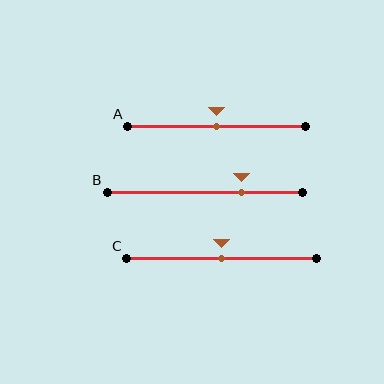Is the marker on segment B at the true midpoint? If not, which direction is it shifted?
No, the marker on segment B is shifted to the right by about 19% of the segment length.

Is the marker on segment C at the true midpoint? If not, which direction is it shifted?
Yes, the marker on segment C is at the true midpoint.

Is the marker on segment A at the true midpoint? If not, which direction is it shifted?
Yes, the marker on segment A is at the true midpoint.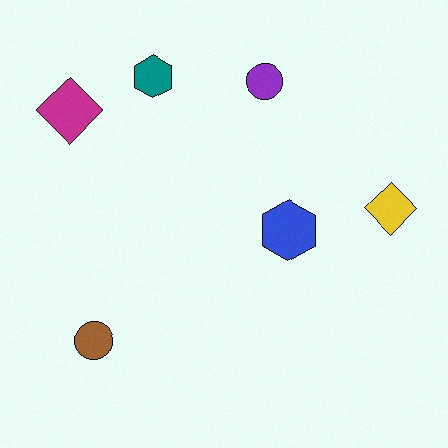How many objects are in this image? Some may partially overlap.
There are 6 objects.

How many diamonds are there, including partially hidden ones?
There are 2 diamonds.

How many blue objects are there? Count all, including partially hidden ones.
There is 1 blue object.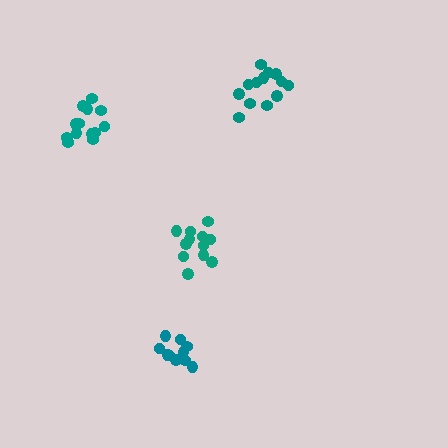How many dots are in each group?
Group 1: 11 dots, Group 2: 13 dots, Group 3: 13 dots, Group 4: 12 dots (49 total).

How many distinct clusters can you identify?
There are 4 distinct clusters.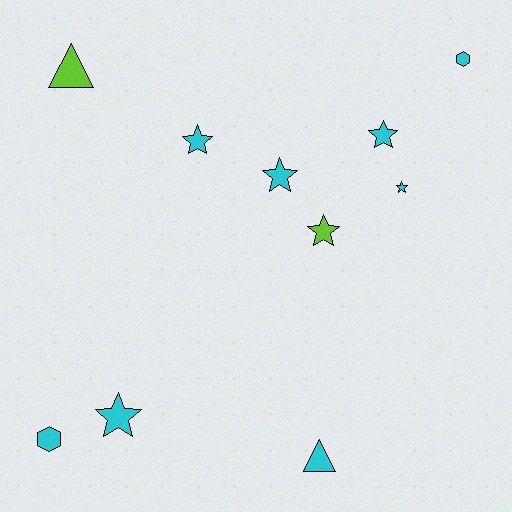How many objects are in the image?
There are 10 objects.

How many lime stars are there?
There is 1 lime star.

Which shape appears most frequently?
Star, with 6 objects.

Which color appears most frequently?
Cyan, with 8 objects.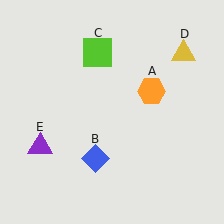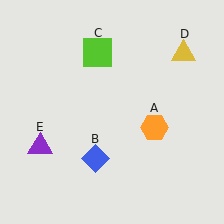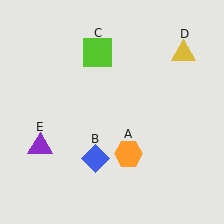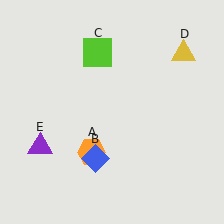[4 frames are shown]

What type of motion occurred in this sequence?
The orange hexagon (object A) rotated clockwise around the center of the scene.